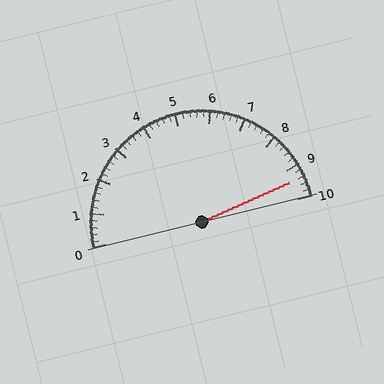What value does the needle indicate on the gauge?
The needle indicates approximately 9.4.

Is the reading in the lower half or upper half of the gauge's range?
The reading is in the upper half of the range (0 to 10).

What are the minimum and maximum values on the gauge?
The gauge ranges from 0 to 10.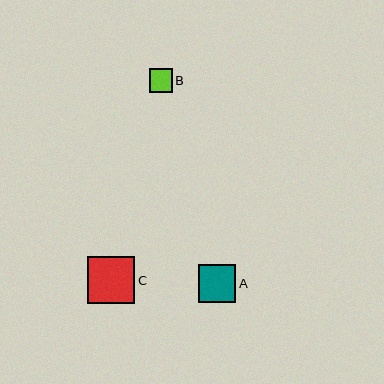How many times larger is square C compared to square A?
Square C is approximately 1.3 times the size of square A.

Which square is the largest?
Square C is the largest with a size of approximately 47 pixels.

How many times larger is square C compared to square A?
Square C is approximately 1.3 times the size of square A.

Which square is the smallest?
Square B is the smallest with a size of approximately 23 pixels.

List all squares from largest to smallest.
From largest to smallest: C, A, B.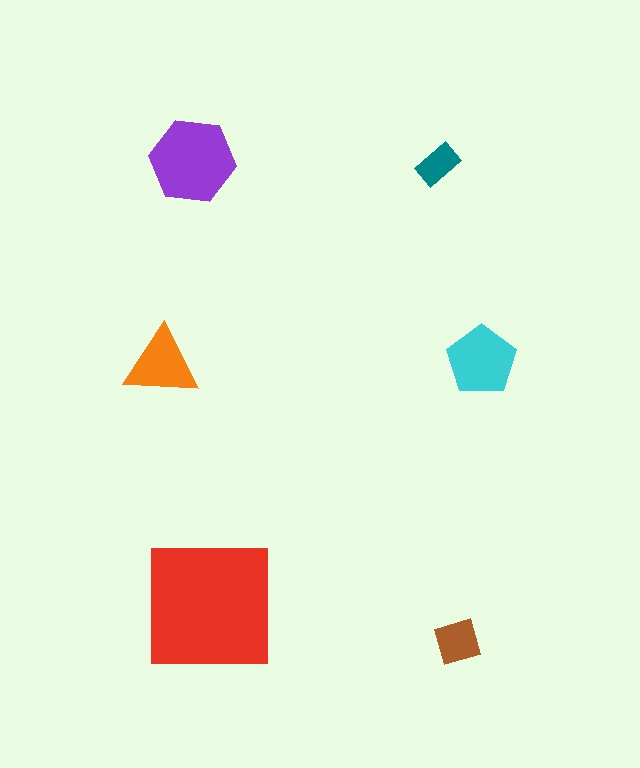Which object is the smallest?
The teal rectangle.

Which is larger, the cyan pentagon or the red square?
The red square.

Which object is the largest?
The red square.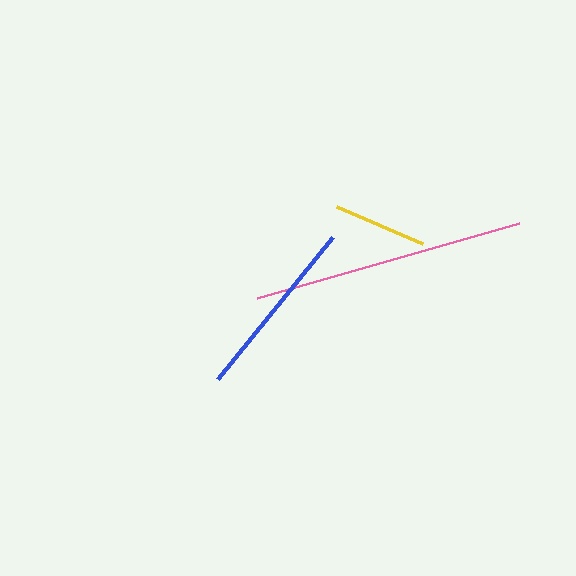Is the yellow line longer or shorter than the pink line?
The pink line is longer than the yellow line.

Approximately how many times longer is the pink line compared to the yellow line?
The pink line is approximately 2.9 times the length of the yellow line.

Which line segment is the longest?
The pink line is the longest at approximately 272 pixels.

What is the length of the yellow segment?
The yellow segment is approximately 94 pixels long.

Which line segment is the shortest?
The yellow line is the shortest at approximately 94 pixels.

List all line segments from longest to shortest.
From longest to shortest: pink, blue, yellow.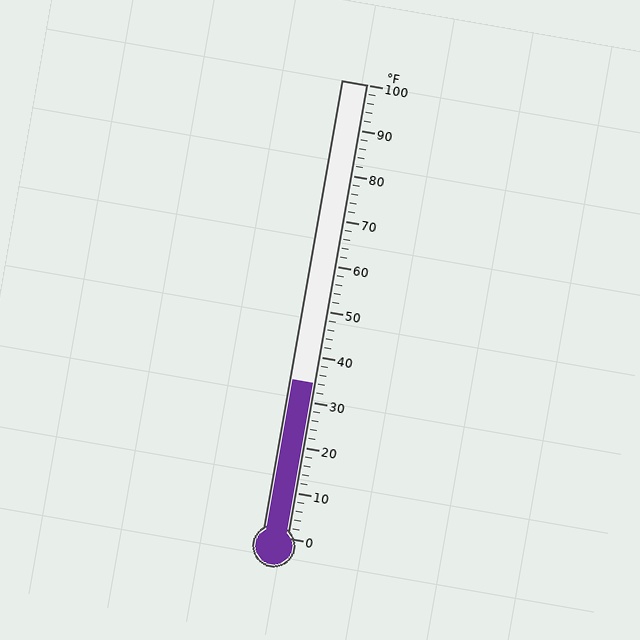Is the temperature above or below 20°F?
The temperature is above 20°F.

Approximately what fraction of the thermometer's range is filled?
The thermometer is filled to approximately 35% of its range.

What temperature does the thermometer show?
The thermometer shows approximately 34°F.